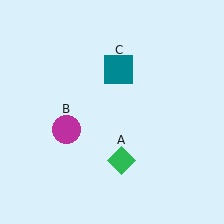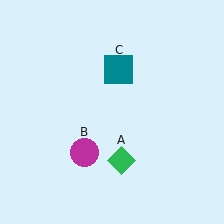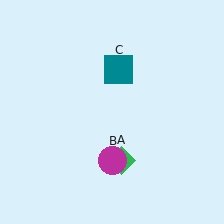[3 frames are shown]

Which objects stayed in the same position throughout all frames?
Green diamond (object A) and teal square (object C) remained stationary.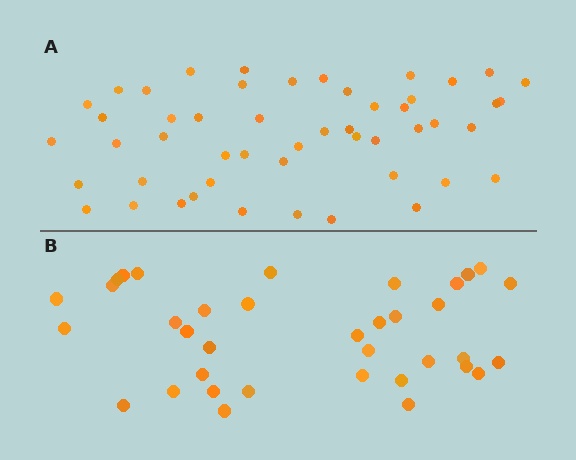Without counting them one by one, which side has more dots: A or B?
Region A (the top region) has more dots.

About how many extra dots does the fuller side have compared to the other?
Region A has approximately 15 more dots than region B.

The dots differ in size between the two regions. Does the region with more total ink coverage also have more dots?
No. Region B has more total ink coverage because its dots are larger, but region A actually contains more individual dots. Total area can be misleading — the number of items is what matters here.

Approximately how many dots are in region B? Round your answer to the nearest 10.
About 40 dots. (The exact count is 36, which rounds to 40.)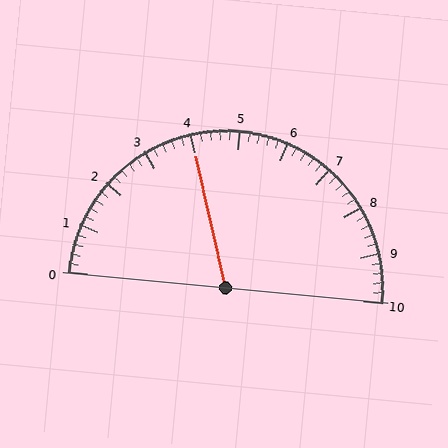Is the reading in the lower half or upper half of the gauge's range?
The reading is in the lower half of the range (0 to 10).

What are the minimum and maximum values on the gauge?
The gauge ranges from 0 to 10.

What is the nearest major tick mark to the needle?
The nearest major tick mark is 4.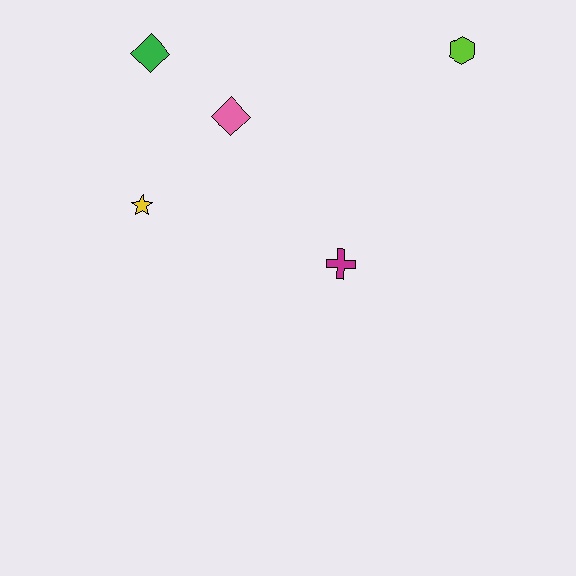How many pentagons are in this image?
There are no pentagons.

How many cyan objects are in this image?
There are no cyan objects.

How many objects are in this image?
There are 5 objects.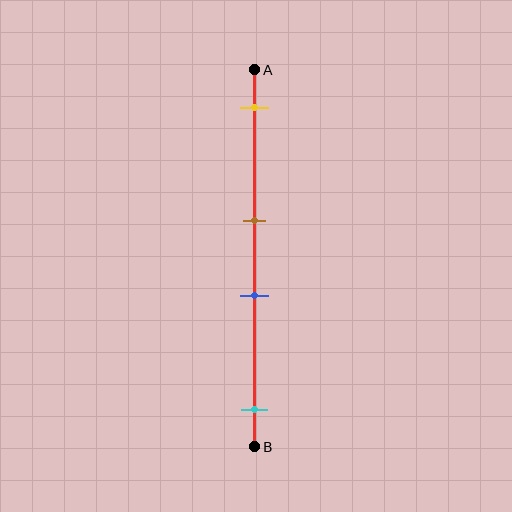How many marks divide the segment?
There are 4 marks dividing the segment.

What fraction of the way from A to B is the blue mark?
The blue mark is approximately 60% (0.6) of the way from A to B.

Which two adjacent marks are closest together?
The brown and blue marks are the closest adjacent pair.